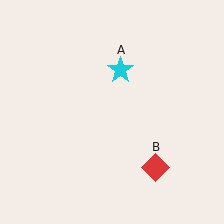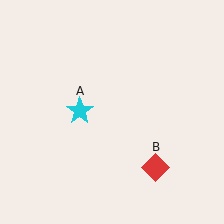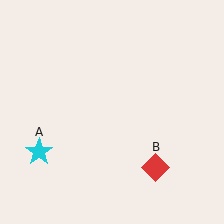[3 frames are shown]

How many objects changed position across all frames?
1 object changed position: cyan star (object A).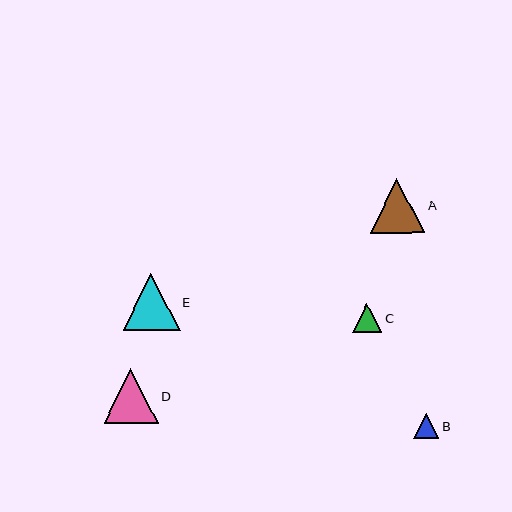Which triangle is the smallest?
Triangle B is the smallest with a size of approximately 25 pixels.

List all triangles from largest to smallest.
From largest to smallest: E, A, D, C, B.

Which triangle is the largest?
Triangle E is the largest with a size of approximately 57 pixels.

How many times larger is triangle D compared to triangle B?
Triangle D is approximately 2.1 times the size of triangle B.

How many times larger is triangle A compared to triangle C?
Triangle A is approximately 1.9 times the size of triangle C.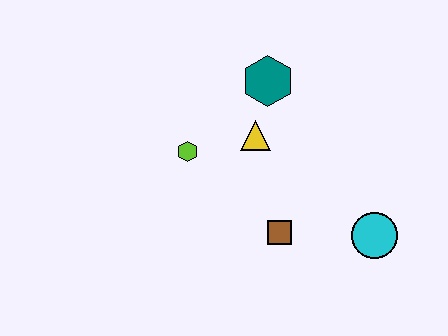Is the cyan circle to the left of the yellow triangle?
No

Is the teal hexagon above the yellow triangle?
Yes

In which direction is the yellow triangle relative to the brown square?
The yellow triangle is above the brown square.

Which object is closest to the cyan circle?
The brown square is closest to the cyan circle.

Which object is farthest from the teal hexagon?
The cyan circle is farthest from the teal hexagon.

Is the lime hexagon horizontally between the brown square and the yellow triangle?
No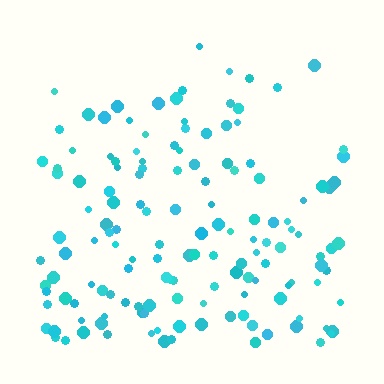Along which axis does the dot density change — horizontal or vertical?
Vertical.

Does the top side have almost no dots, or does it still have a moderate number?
Still a moderate number, just noticeably fewer than the bottom.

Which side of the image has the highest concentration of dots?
The bottom.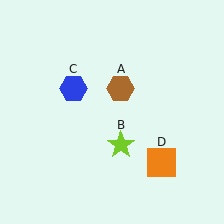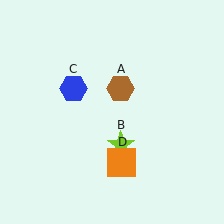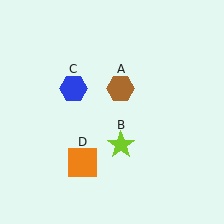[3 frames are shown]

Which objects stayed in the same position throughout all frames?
Brown hexagon (object A) and lime star (object B) and blue hexagon (object C) remained stationary.